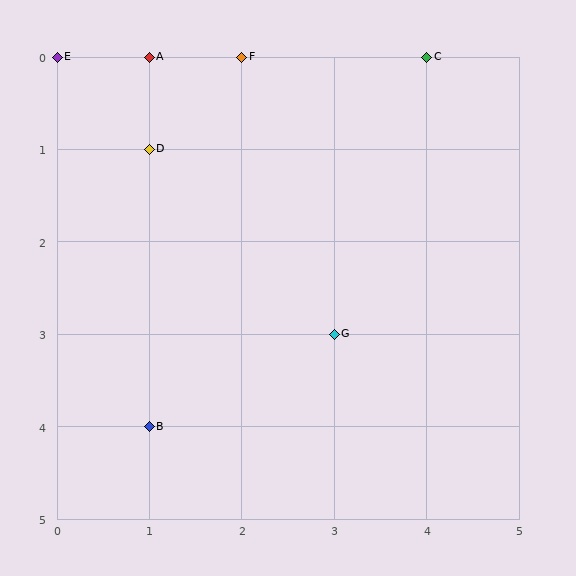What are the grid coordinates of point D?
Point D is at grid coordinates (1, 1).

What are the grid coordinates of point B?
Point B is at grid coordinates (1, 4).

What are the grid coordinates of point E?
Point E is at grid coordinates (0, 0).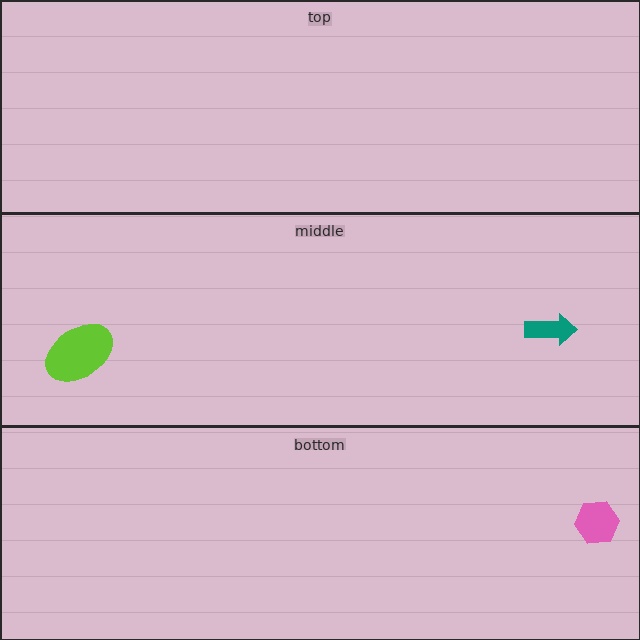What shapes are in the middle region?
The teal arrow, the lime ellipse.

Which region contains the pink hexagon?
The bottom region.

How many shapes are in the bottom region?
1.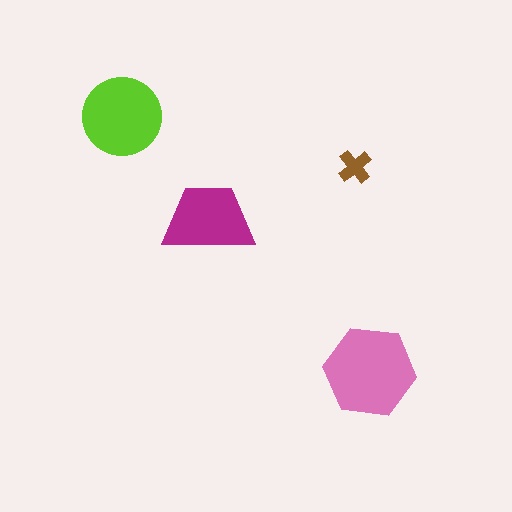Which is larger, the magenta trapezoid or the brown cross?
The magenta trapezoid.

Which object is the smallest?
The brown cross.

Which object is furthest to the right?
The pink hexagon is rightmost.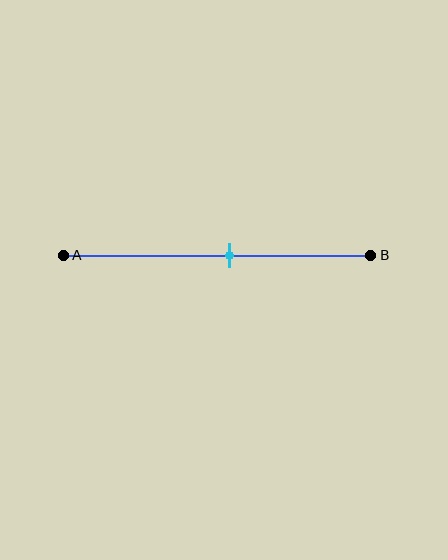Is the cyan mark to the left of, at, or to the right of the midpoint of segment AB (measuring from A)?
The cyan mark is to the right of the midpoint of segment AB.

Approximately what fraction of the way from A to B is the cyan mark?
The cyan mark is approximately 55% of the way from A to B.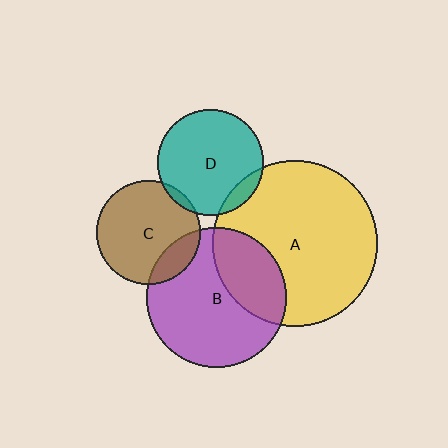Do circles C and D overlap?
Yes.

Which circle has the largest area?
Circle A (yellow).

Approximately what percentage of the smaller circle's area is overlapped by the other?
Approximately 5%.